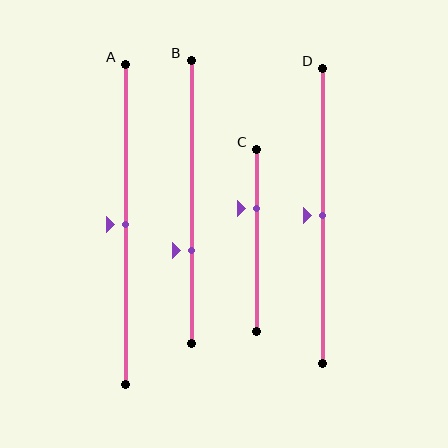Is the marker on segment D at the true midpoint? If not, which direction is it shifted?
Yes, the marker on segment D is at the true midpoint.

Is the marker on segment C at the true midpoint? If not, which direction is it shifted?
No, the marker on segment C is shifted upward by about 18% of the segment length.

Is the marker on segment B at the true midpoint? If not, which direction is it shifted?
No, the marker on segment B is shifted downward by about 17% of the segment length.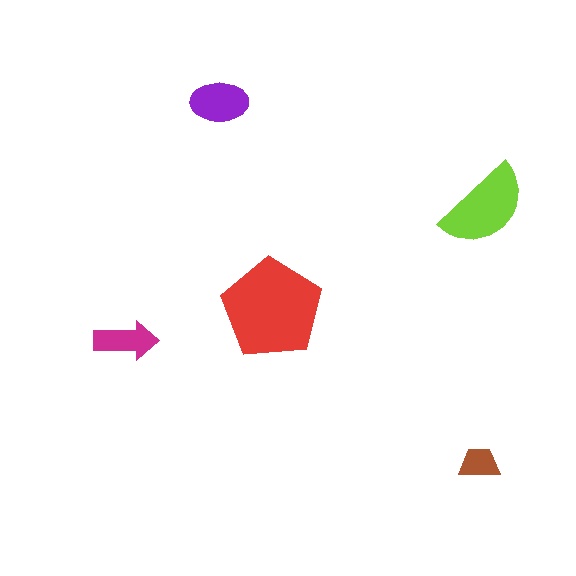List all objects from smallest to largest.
The brown trapezoid, the magenta arrow, the purple ellipse, the lime semicircle, the red pentagon.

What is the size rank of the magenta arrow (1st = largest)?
4th.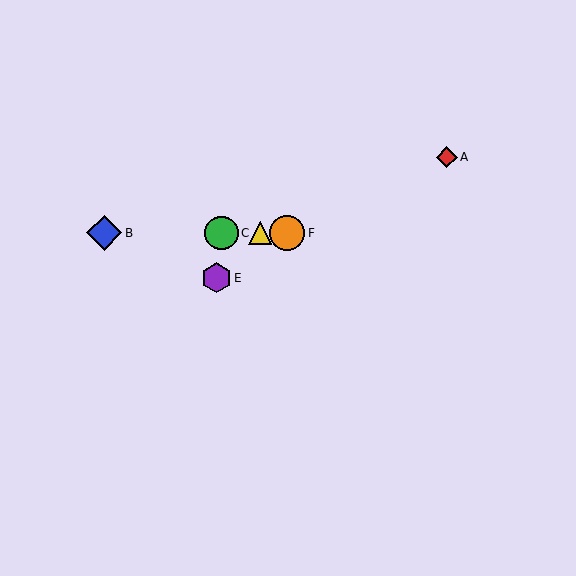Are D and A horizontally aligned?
No, D is at y≈233 and A is at y≈157.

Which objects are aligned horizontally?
Objects B, C, D, F are aligned horizontally.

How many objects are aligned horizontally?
4 objects (B, C, D, F) are aligned horizontally.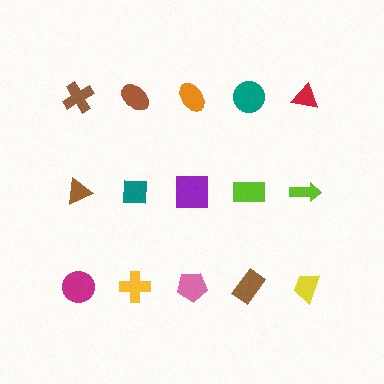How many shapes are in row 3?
5 shapes.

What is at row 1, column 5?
A red triangle.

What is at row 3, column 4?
A brown rectangle.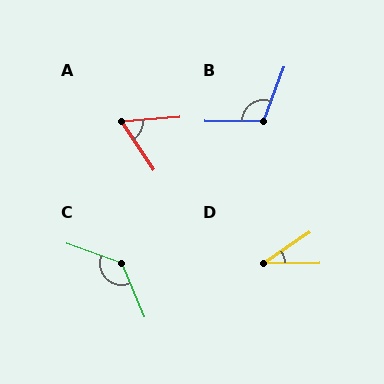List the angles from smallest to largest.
D (34°), A (61°), B (110°), C (133°).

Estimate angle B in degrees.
Approximately 110 degrees.